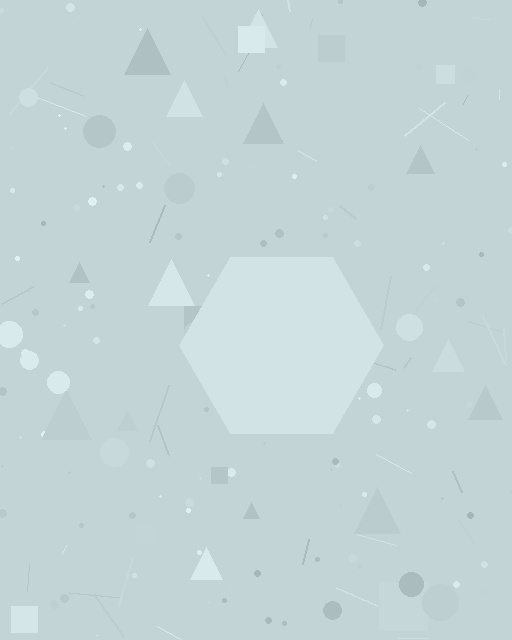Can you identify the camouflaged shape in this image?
The camouflaged shape is a hexagon.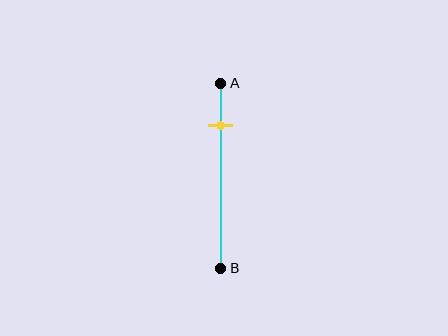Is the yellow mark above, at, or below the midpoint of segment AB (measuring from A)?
The yellow mark is above the midpoint of segment AB.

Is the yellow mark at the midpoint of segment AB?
No, the mark is at about 25% from A, not at the 50% midpoint.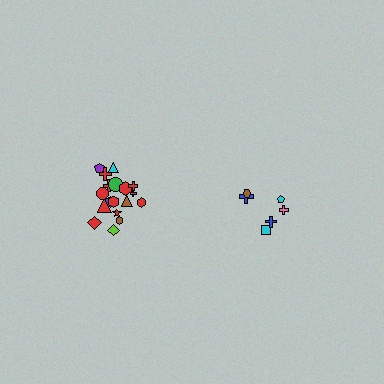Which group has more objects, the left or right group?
The left group.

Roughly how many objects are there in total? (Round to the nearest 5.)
Roughly 25 objects in total.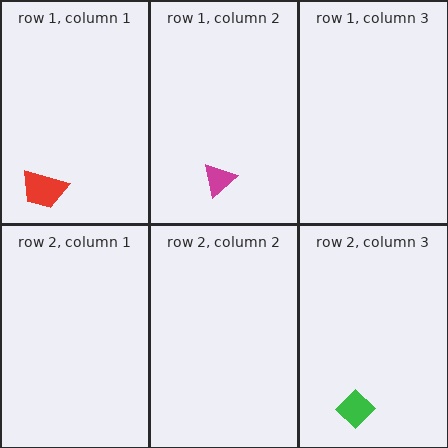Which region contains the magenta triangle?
The row 1, column 2 region.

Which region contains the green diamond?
The row 2, column 3 region.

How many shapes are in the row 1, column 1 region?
1.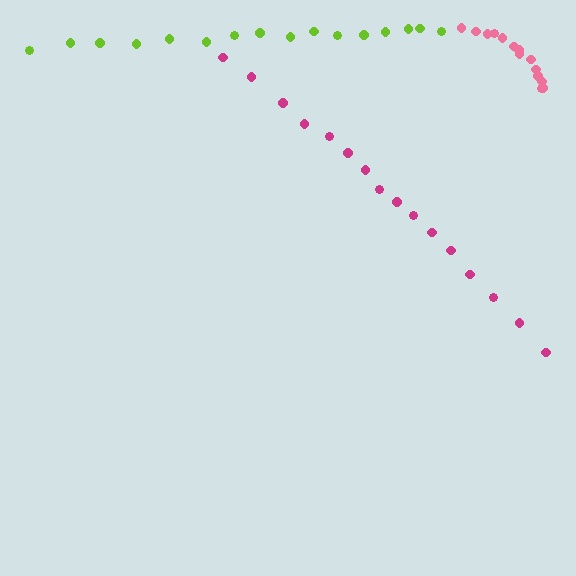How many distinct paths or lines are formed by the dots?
There are 3 distinct paths.